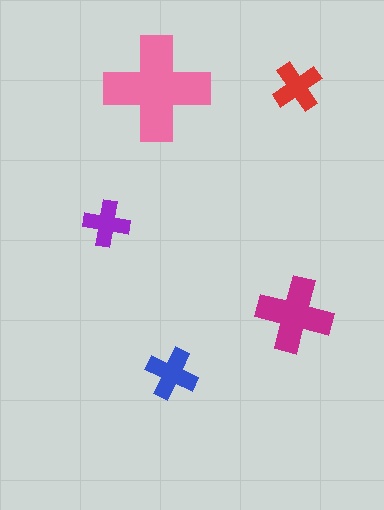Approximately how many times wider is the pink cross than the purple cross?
About 2.5 times wider.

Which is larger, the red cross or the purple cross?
The red one.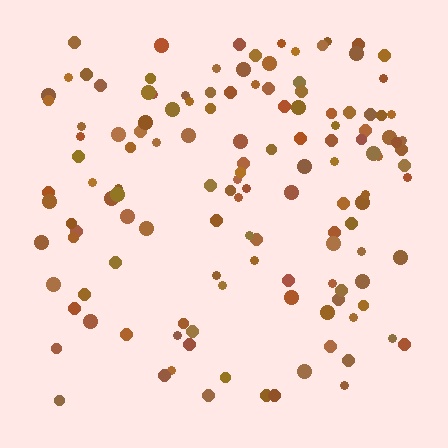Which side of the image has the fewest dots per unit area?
The bottom.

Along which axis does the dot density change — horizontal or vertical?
Vertical.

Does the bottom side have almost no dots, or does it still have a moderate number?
Still a moderate number, just noticeably fewer than the top.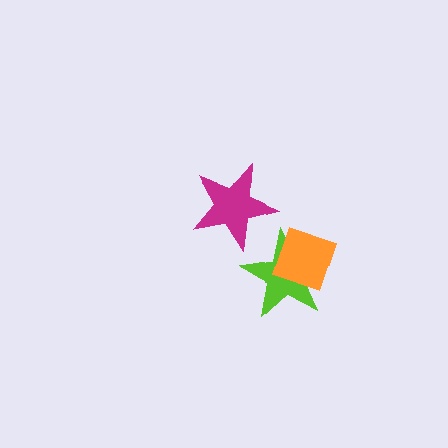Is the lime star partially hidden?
Yes, it is partially covered by another shape.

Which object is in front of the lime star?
The orange diamond is in front of the lime star.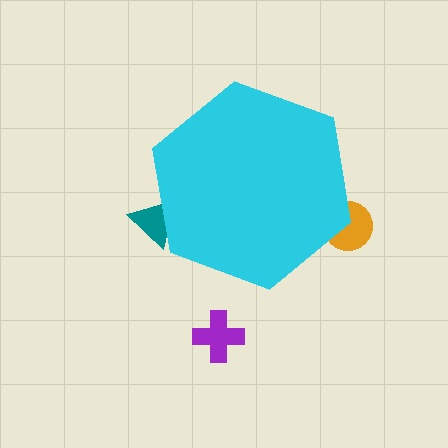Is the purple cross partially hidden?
No, the purple cross is fully visible.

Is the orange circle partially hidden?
Yes, the orange circle is partially hidden behind the cyan hexagon.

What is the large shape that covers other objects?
A cyan hexagon.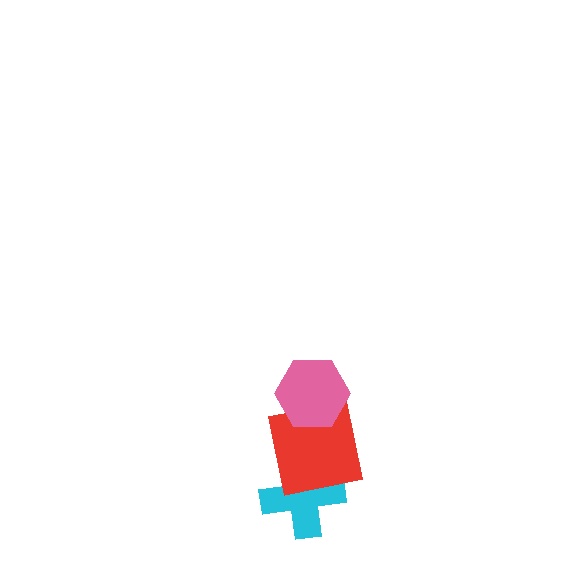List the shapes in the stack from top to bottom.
From top to bottom: the pink hexagon, the red square, the cyan cross.